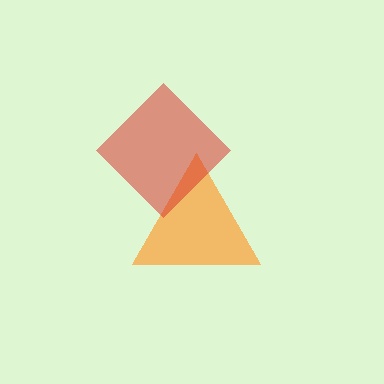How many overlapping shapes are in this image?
There are 2 overlapping shapes in the image.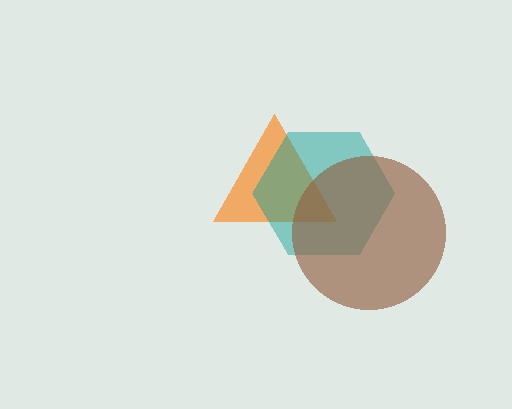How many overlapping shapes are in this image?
There are 3 overlapping shapes in the image.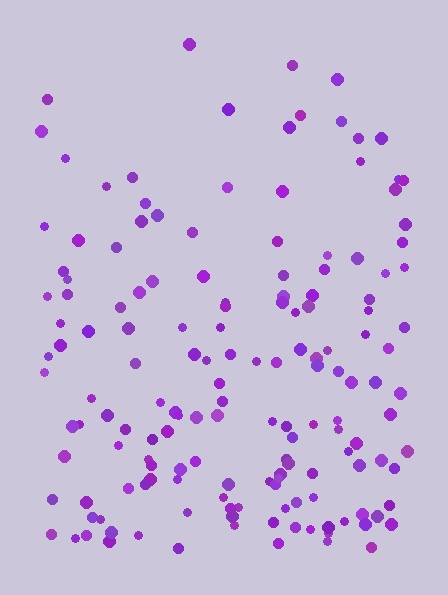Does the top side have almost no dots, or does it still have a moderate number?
Still a moderate number, just noticeably fewer than the bottom.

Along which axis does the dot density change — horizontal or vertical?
Vertical.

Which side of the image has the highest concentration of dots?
The bottom.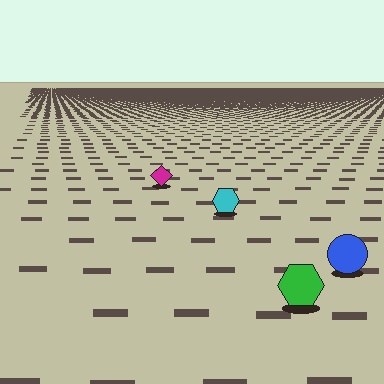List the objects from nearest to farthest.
From nearest to farthest: the green hexagon, the blue circle, the cyan hexagon, the magenta diamond.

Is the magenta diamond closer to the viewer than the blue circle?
No. The blue circle is closer — you can tell from the texture gradient: the ground texture is coarser near it.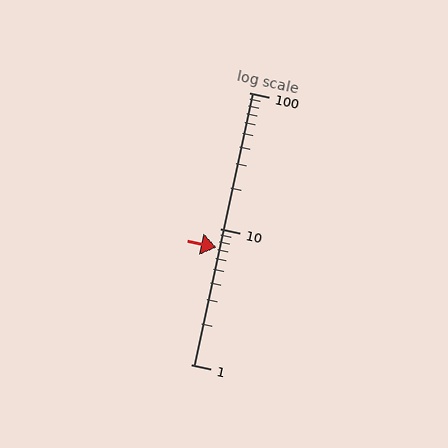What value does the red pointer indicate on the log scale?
The pointer indicates approximately 7.2.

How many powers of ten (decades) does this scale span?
The scale spans 2 decades, from 1 to 100.